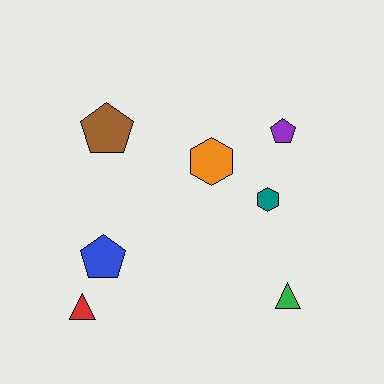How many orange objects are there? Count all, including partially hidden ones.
There is 1 orange object.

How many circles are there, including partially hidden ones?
There are no circles.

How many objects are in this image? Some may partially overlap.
There are 7 objects.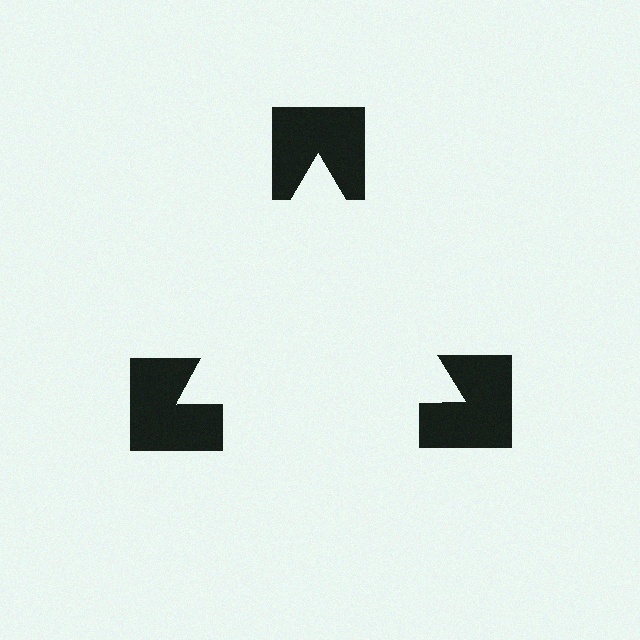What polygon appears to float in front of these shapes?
An illusory triangle — its edges are inferred from the aligned wedge cuts in the notched squares, not physically drawn.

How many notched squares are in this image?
There are 3 — one at each vertex of the illusory triangle.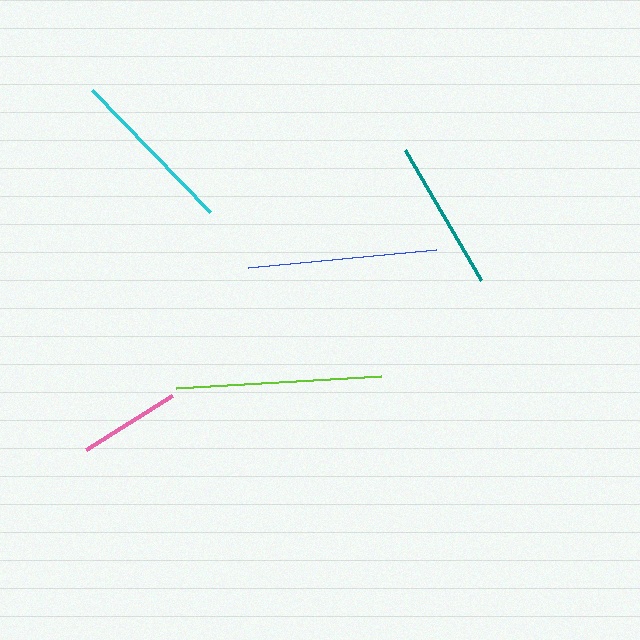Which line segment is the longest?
The lime line is the longest at approximately 205 pixels.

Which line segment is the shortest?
The pink line is the shortest at approximately 101 pixels.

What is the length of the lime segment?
The lime segment is approximately 205 pixels long.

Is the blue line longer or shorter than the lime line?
The lime line is longer than the blue line.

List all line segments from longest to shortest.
From longest to shortest: lime, blue, cyan, teal, pink.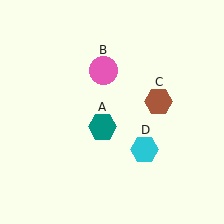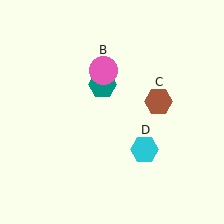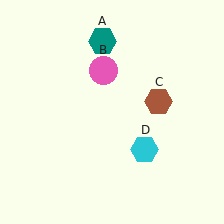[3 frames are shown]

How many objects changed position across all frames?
1 object changed position: teal hexagon (object A).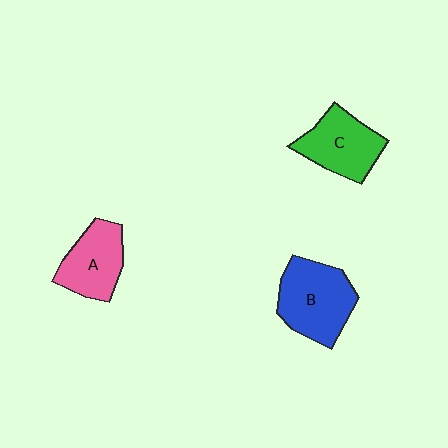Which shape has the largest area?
Shape B (blue).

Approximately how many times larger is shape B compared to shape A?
Approximately 1.3 times.